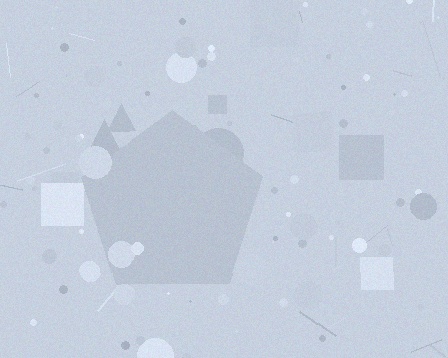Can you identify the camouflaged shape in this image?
The camouflaged shape is a pentagon.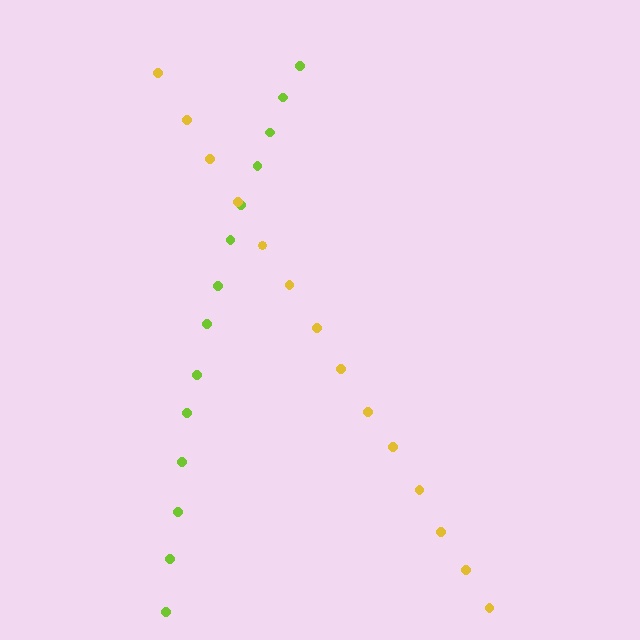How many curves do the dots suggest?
There are 2 distinct paths.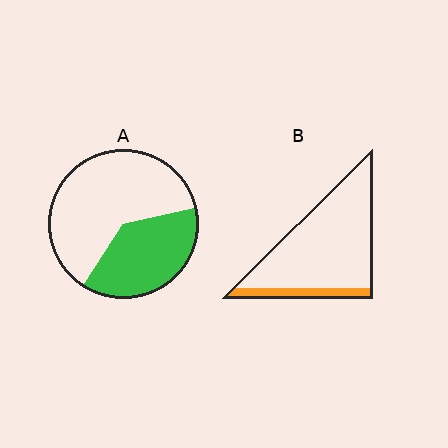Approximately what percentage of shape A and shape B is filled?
A is approximately 40% and B is approximately 15%.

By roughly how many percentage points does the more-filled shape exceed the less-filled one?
By roughly 25 percentage points (A over B).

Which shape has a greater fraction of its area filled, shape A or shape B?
Shape A.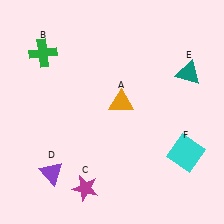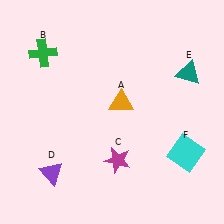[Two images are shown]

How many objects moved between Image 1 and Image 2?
1 object moved between the two images.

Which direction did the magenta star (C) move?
The magenta star (C) moved right.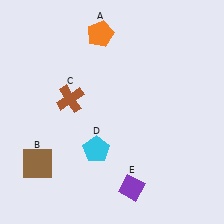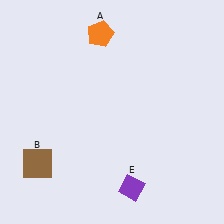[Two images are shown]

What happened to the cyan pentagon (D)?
The cyan pentagon (D) was removed in Image 2. It was in the bottom-left area of Image 1.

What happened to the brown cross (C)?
The brown cross (C) was removed in Image 2. It was in the top-left area of Image 1.